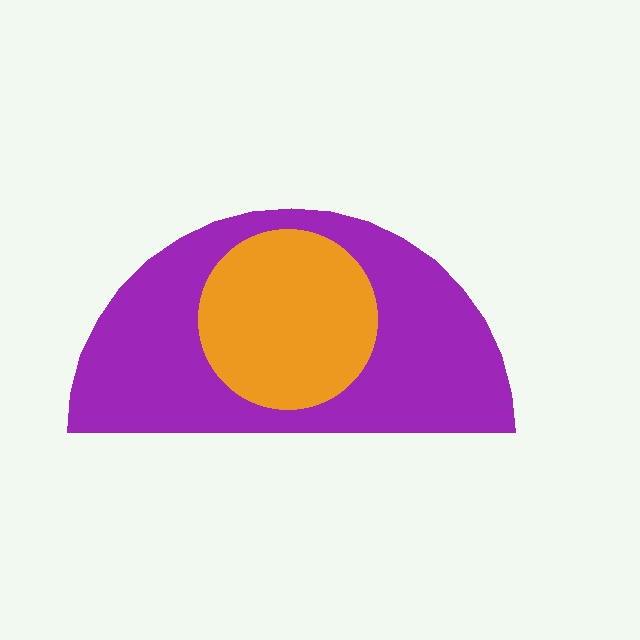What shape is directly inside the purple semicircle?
The orange circle.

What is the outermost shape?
The purple semicircle.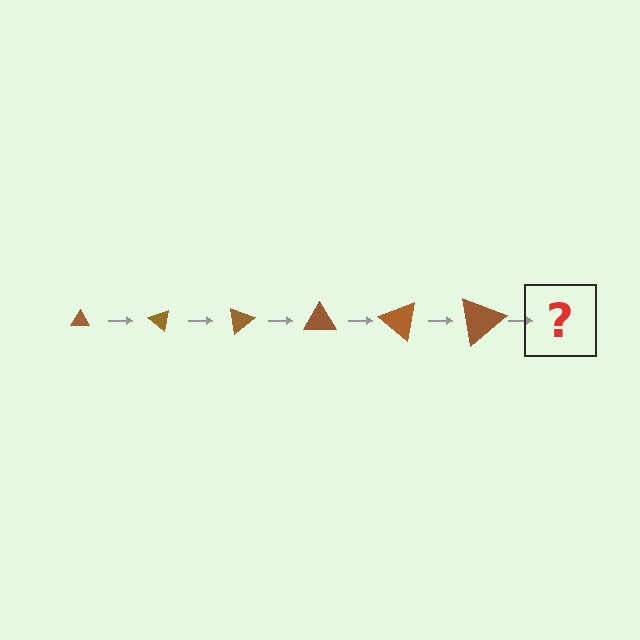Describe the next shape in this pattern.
It should be a triangle, larger than the previous one and rotated 240 degrees from the start.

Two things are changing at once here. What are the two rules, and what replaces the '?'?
The two rules are that the triangle grows larger each step and it rotates 40 degrees each step. The '?' should be a triangle, larger than the previous one and rotated 240 degrees from the start.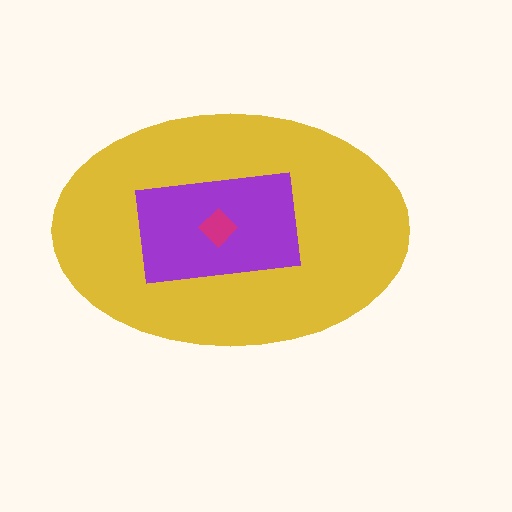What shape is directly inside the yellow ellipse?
The purple rectangle.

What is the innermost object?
The magenta diamond.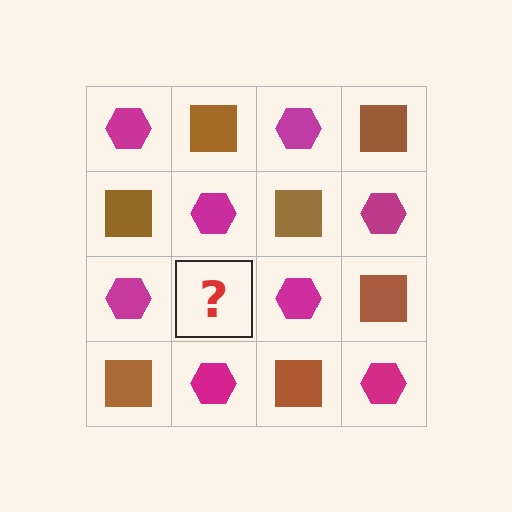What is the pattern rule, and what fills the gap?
The rule is that it alternates magenta hexagon and brown square in a checkerboard pattern. The gap should be filled with a brown square.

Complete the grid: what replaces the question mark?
The question mark should be replaced with a brown square.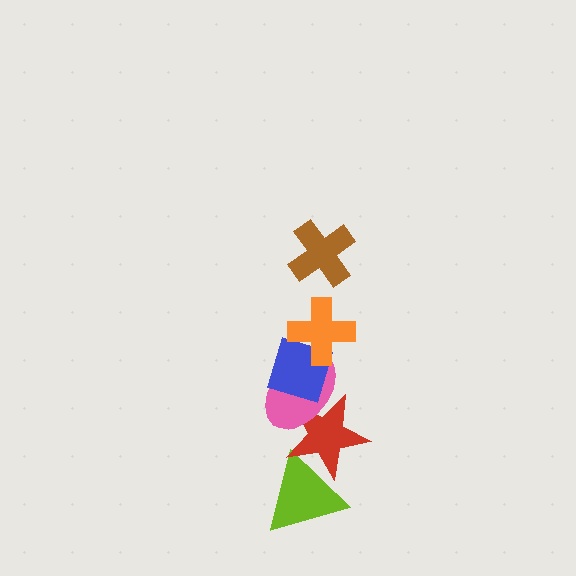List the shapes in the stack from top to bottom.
From top to bottom: the brown cross, the orange cross, the blue diamond, the pink ellipse, the red star, the lime triangle.